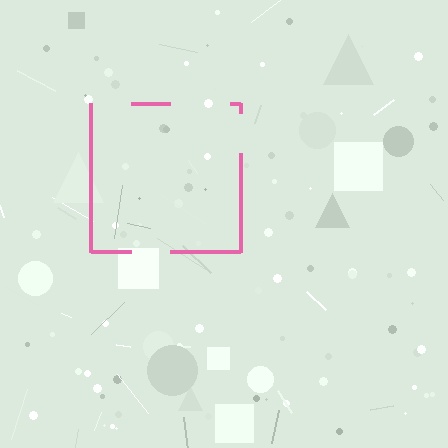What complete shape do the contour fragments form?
The contour fragments form a square.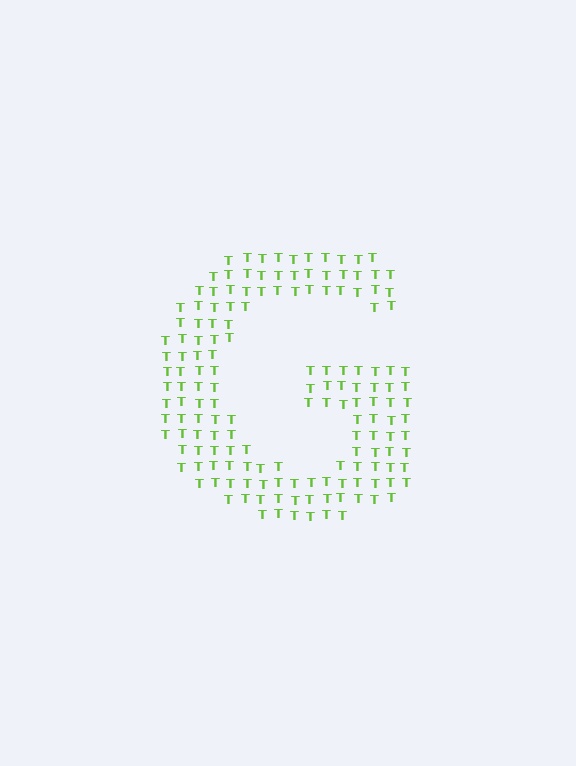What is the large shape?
The large shape is the letter G.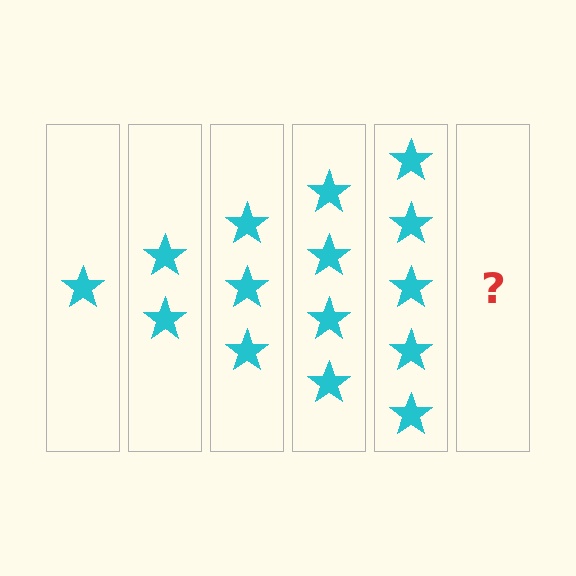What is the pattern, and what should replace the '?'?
The pattern is that each step adds one more star. The '?' should be 6 stars.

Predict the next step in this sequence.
The next step is 6 stars.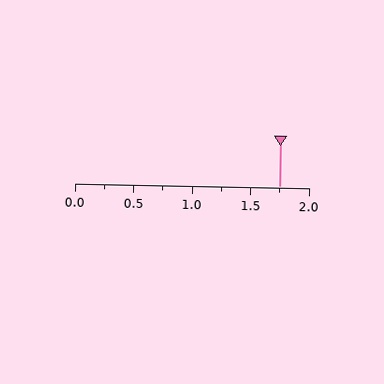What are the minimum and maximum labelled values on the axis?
The axis runs from 0.0 to 2.0.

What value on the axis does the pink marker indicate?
The marker indicates approximately 1.75.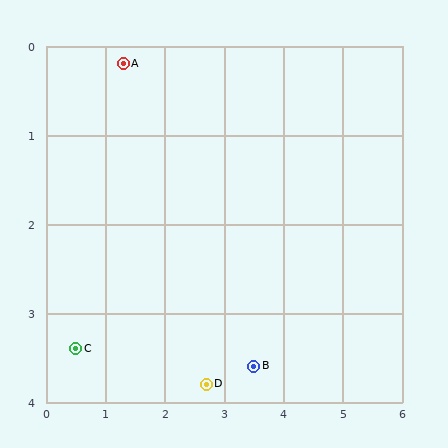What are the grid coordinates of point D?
Point D is at approximately (2.7, 3.8).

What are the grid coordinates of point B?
Point B is at approximately (3.5, 3.6).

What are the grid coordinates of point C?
Point C is at approximately (0.5, 3.4).